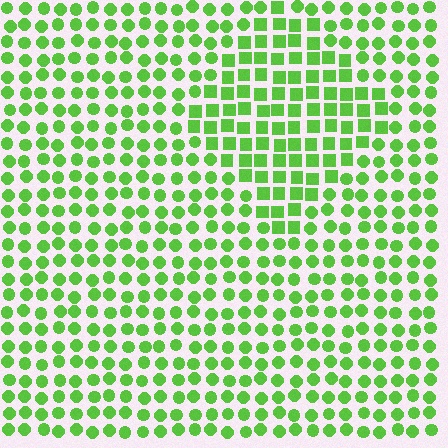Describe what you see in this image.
The image is filled with small lime elements arranged in a uniform grid. A diamond-shaped region contains squares, while the surrounding area contains circles. The boundary is defined purely by the change in element shape.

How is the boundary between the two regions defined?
The boundary is defined by a change in element shape: squares inside vs. circles outside. All elements share the same color and spacing.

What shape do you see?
I see a diamond.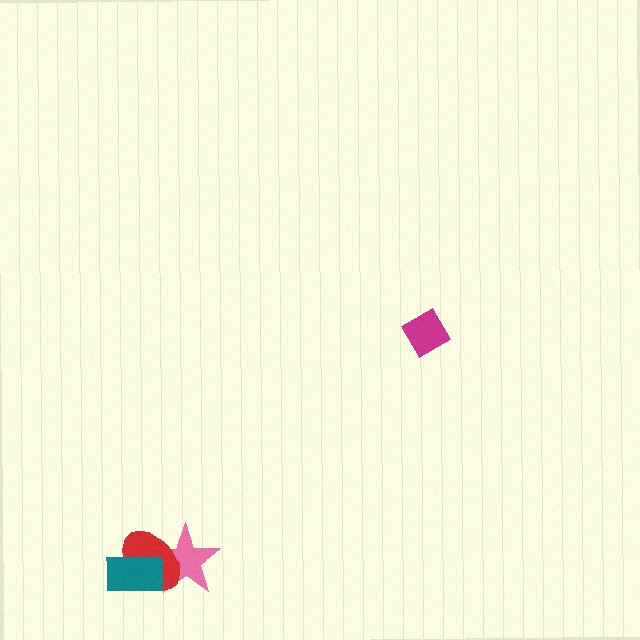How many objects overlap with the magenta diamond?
0 objects overlap with the magenta diamond.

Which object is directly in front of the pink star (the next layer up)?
The red ellipse is directly in front of the pink star.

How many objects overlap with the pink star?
2 objects overlap with the pink star.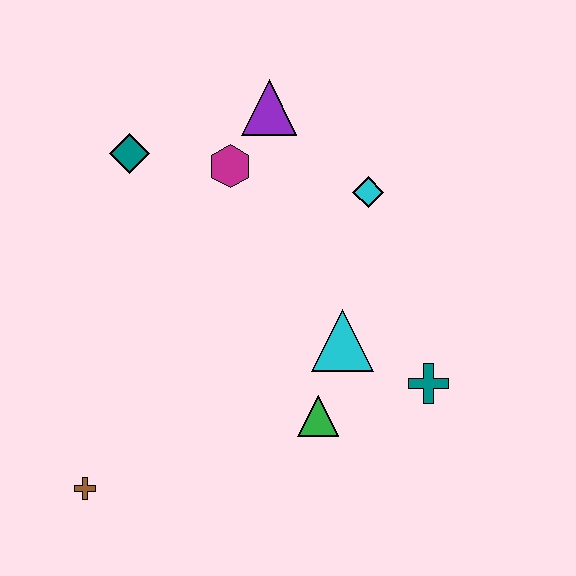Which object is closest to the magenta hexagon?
The purple triangle is closest to the magenta hexagon.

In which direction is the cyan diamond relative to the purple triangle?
The cyan diamond is to the right of the purple triangle.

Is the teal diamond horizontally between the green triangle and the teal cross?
No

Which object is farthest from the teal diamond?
The teal cross is farthest from the teal diamond.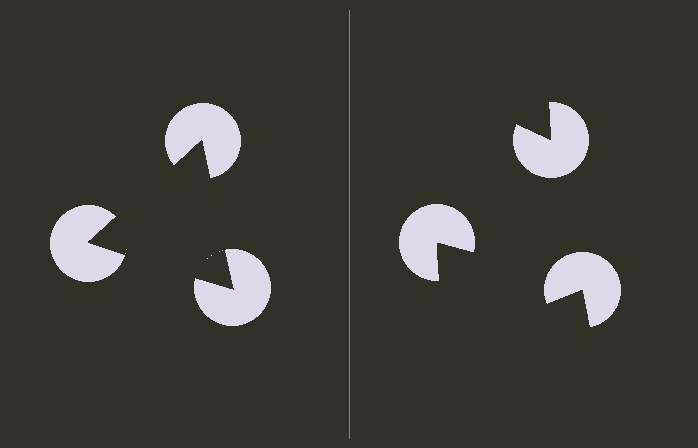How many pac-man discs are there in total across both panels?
6 — 3 on each side.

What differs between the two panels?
The pac-man discs are positioned identically on both sides; only the wedge orientations differ. On the left they align to a triangle; on the right they are misaligned.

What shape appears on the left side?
An illusory triangle.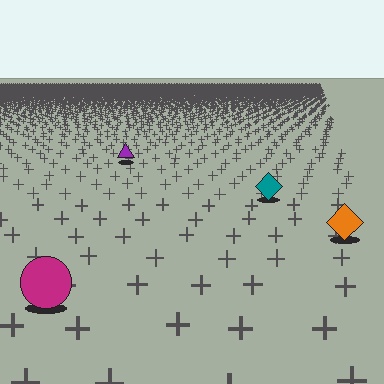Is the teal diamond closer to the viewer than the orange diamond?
No. The orange diamond is closer — you can tell from the texture gradient: the ground texture is coarser near it.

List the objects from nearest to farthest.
From nearest to farthest: the magenta circle, the orange diamond, the teal diamond, the purple triangle.